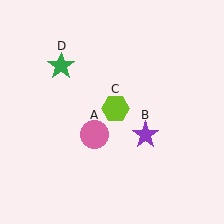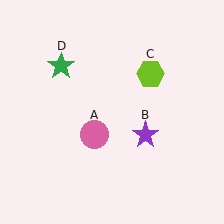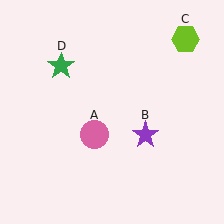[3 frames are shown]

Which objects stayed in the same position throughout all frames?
Pink circle (object A) and purple star (object B) and green star (object D) remained stationary.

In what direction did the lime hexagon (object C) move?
The lime hexagon (object C) moved up and to the right.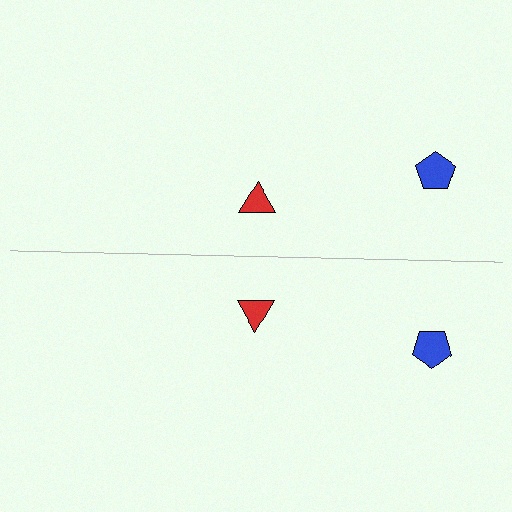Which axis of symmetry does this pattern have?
The pattern has a horizontal axis of symmetry running through the center of the image.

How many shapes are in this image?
There are 4 shapes in this image.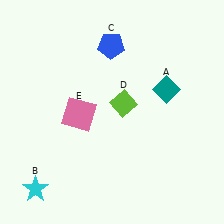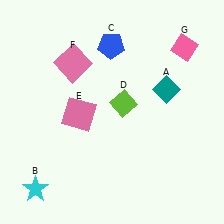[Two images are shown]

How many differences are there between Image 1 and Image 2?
There are 2 differences between the two images.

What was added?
A pink square (F), a pink diamond (G) were added in Image 2.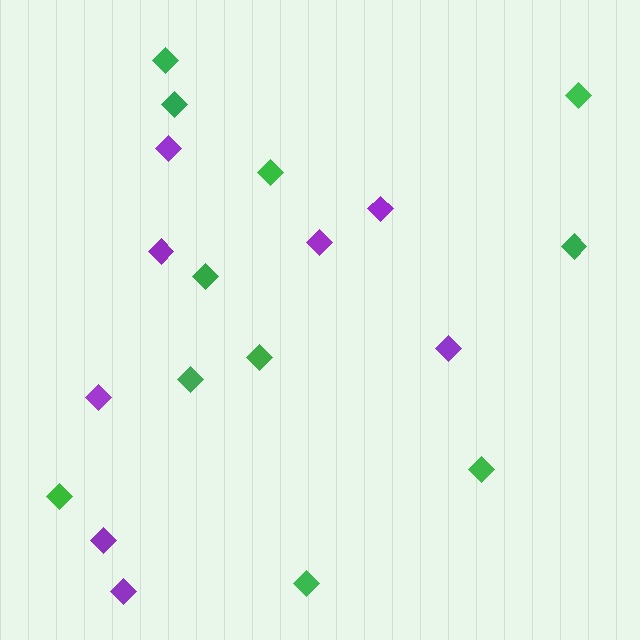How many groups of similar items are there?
There are 2 groups: one group of green diamonds (11) and one group of purple diamonds (8).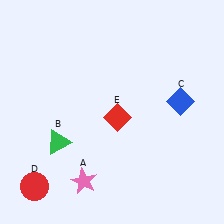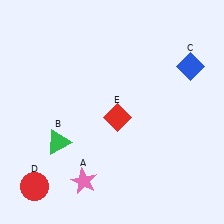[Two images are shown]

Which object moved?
The blue diamond (C) moved up.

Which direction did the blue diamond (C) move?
The blue diamond (C) moved up.